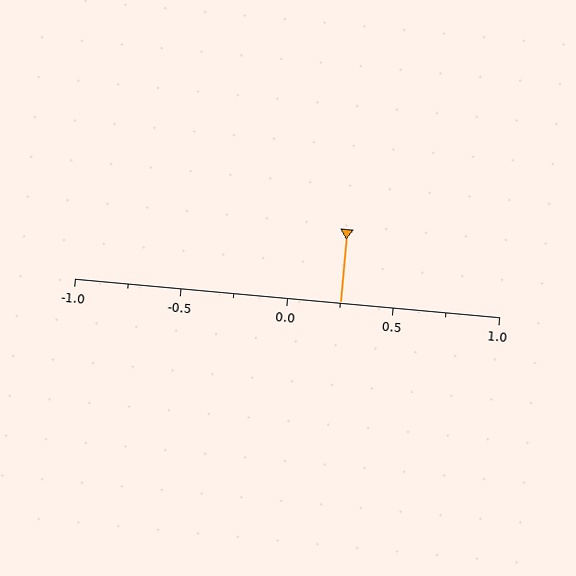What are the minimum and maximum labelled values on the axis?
The axis runs from -1.0 to 1.0.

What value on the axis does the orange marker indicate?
The marker indicates approximately 0.25.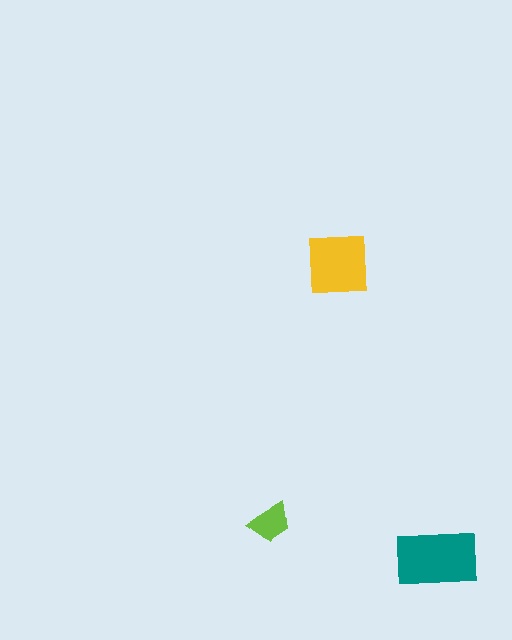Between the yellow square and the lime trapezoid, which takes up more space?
The yellow square.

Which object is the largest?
The teal rectangle.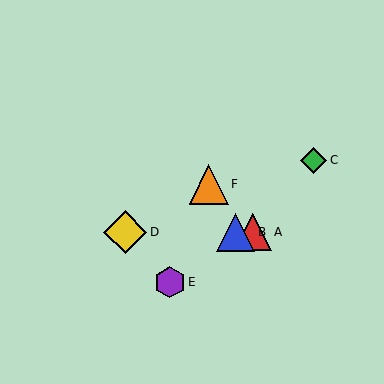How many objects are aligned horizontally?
3 objects (A, B, D) are aligned horizontally.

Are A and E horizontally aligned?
No, A is at y≈232 and E is at y≈282.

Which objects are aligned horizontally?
Objects A, B, D are aligned horizontally.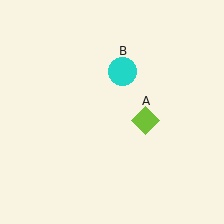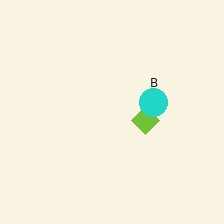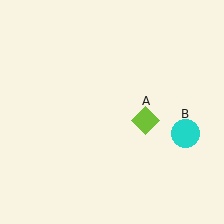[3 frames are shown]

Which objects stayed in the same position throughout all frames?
Lime diamond (object A) remained stationary.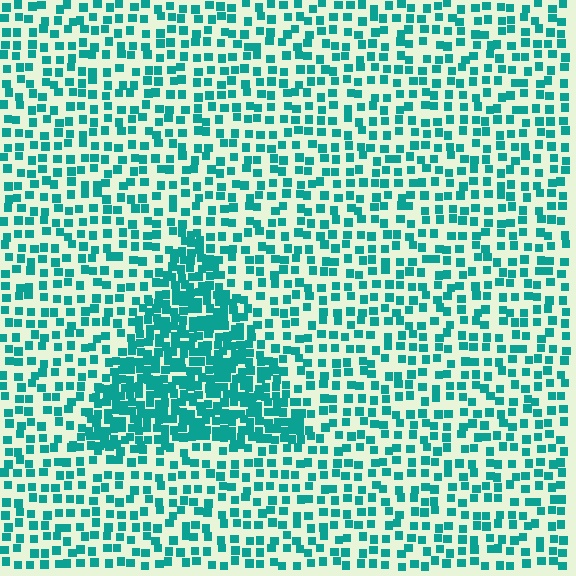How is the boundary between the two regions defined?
The boundary is defined by a change in element density (approximately 2.2x ratio). All elements are the same color, size, and shape.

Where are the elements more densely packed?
The elements are more densely packed inside the triangle boundary.